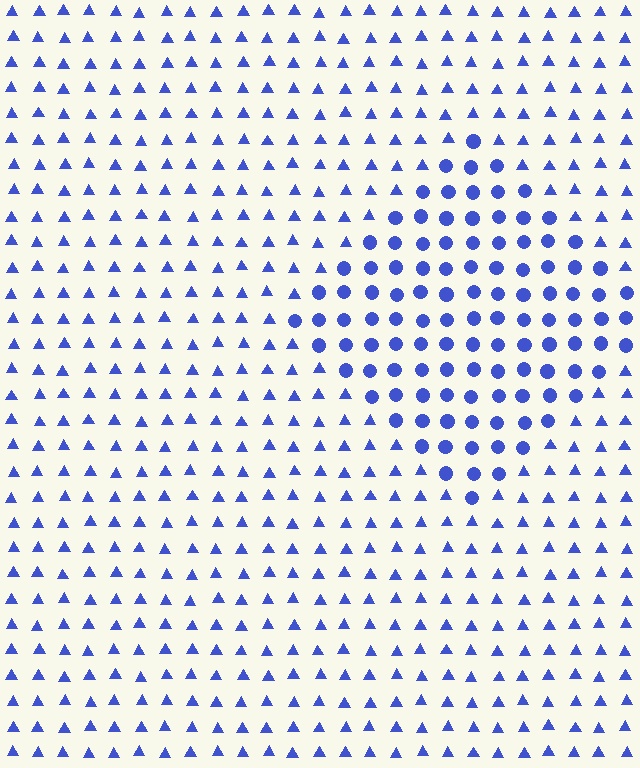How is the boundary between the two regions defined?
The boundary is defined by a change in element shape: circles inside vs. triangles outside. All elements share the same color and spacing.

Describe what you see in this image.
The image is filled with small blue elements arranged in a uniform grid. A diamond-shaped region contains circles, while the surrounding area contains triangles. The boundary is defined purely by the change in element shape.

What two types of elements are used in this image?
The image uses circles inside the diamond region and triangles outside it.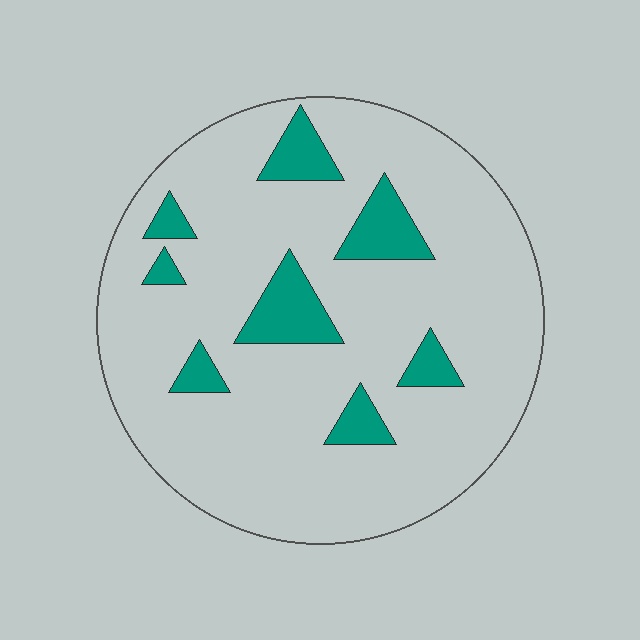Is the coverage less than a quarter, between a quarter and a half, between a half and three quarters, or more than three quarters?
Less than a quarter.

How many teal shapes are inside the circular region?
8.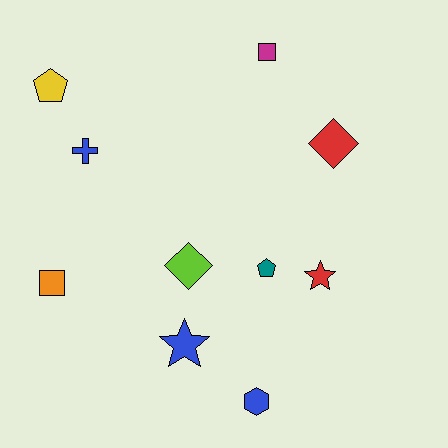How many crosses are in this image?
There is 1 cross.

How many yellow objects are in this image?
There is 1 yellow object.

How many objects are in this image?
There are 10 objects.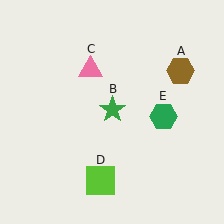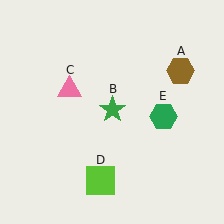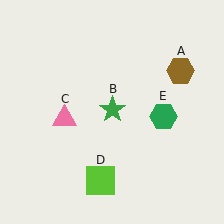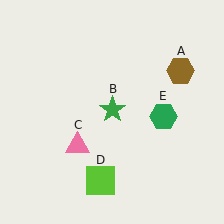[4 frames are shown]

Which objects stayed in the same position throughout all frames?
Brown hexagon (object A) and green star (object B) and lime square (object D) and green hexagon (object E) remained stationary.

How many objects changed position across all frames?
1 object changed position: pink triangle (object C).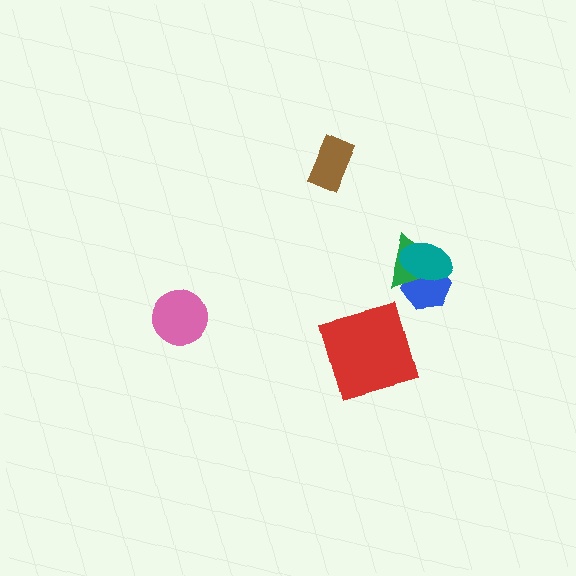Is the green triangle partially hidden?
Yes, it is partially covered by another shape.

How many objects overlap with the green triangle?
2 objects overlap with the green triangle.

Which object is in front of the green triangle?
The teal ellipse is in front of the green triangle.